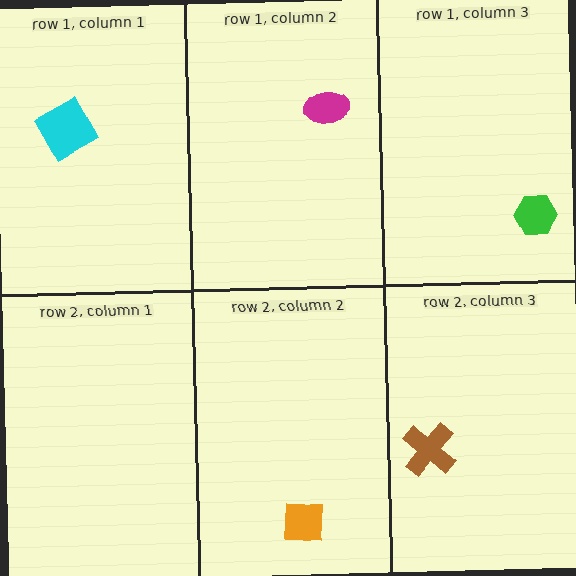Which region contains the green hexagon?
The row 1, column 3 region.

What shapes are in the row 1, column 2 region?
The magenta ellipse.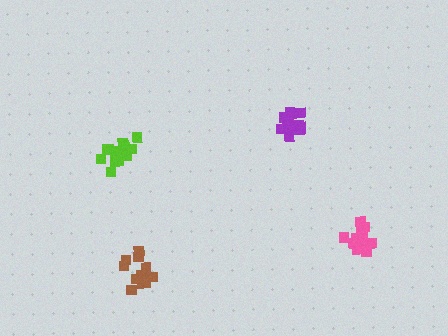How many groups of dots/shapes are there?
There are 4 groups.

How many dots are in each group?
Group 1: 16 dots, Group 2: 14 dots, Group 3: 12 dots, Group 4: 15 dots (57 total).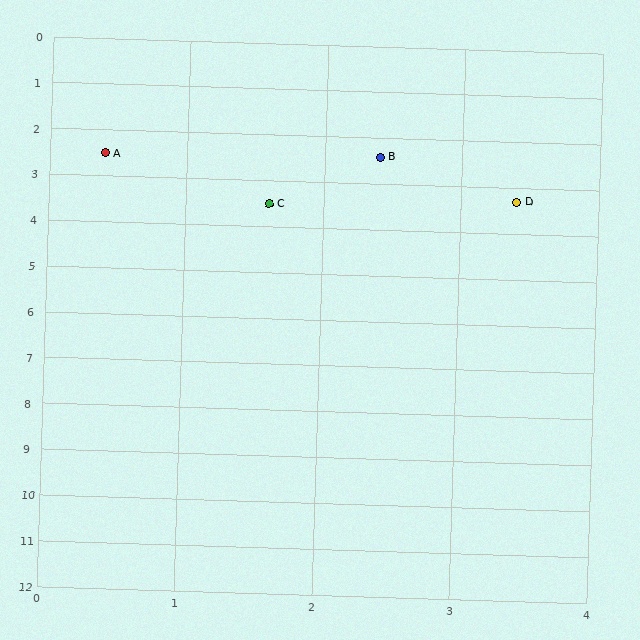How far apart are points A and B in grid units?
Points A and B are about 2.0 grid units apart.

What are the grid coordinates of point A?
Point A is at approximately (0.4, 2.5).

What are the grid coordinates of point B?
Point B is at approximately (2.4, 2.4).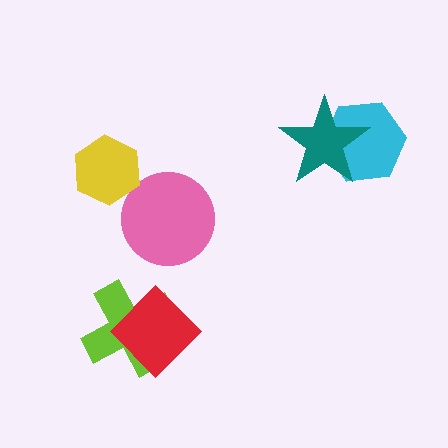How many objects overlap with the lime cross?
1 object overlaps with the lime cross.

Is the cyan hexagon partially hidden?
Yes, it is partially covered by another shape.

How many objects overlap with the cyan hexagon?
1 object overlaps with the cyan hexagon.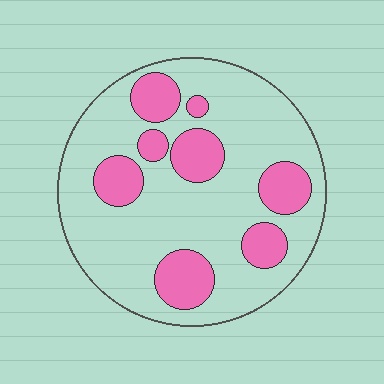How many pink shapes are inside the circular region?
8.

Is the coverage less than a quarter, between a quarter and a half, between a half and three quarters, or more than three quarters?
Between a quarter and a half.